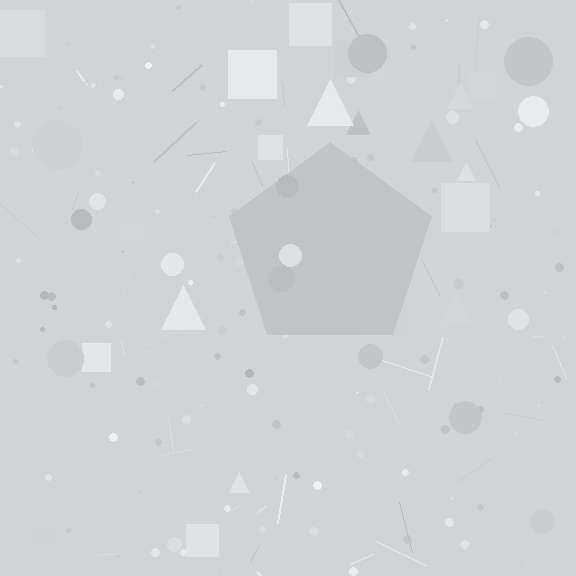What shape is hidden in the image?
A pentagon is hidden in the image.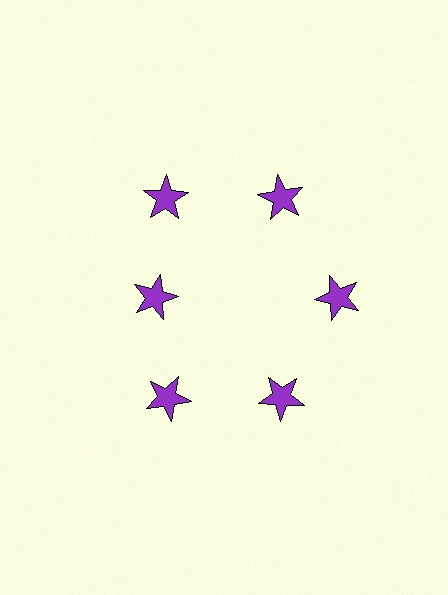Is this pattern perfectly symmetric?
No. The 6 purple stars are arranged in a ring, but one element near the 9 o'clock position is pulled inward toward the center, breaking the 6-fold rotational symmetry.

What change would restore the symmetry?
The symmetry would be restored by moving it outward, back onto the ring so that all 6 stars sit at equal angles and equal distance from the center.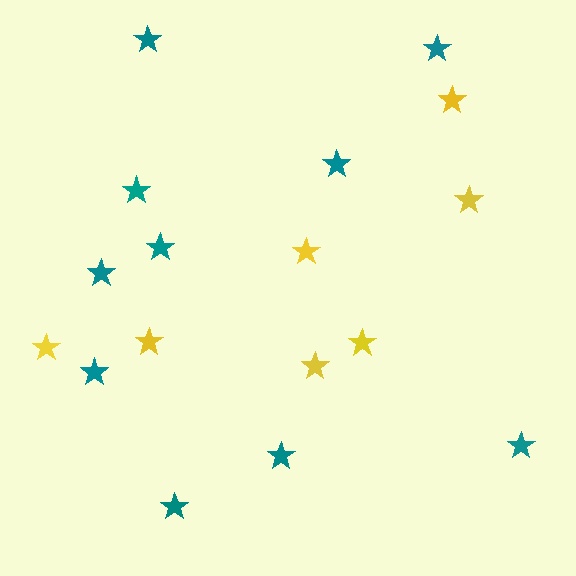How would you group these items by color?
There are 2 groups: one group of teal stars (10) and one group of yellow stars (7).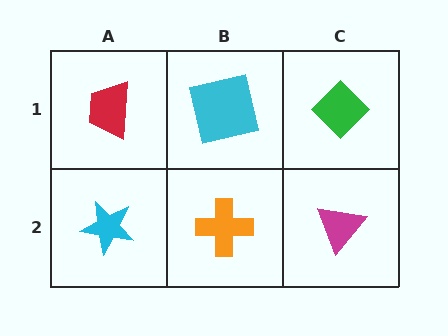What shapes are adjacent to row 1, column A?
A cyan star (row 2, column A), a cyan square (row 1, column B).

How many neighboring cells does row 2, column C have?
2.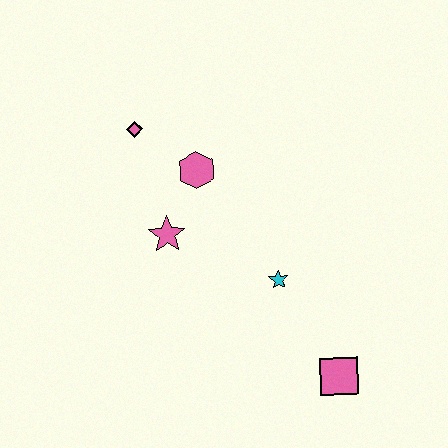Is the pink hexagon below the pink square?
No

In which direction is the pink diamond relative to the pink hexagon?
The pink diamond is to the left of the pink hexagon.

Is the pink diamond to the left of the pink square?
Yes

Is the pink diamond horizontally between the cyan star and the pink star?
No